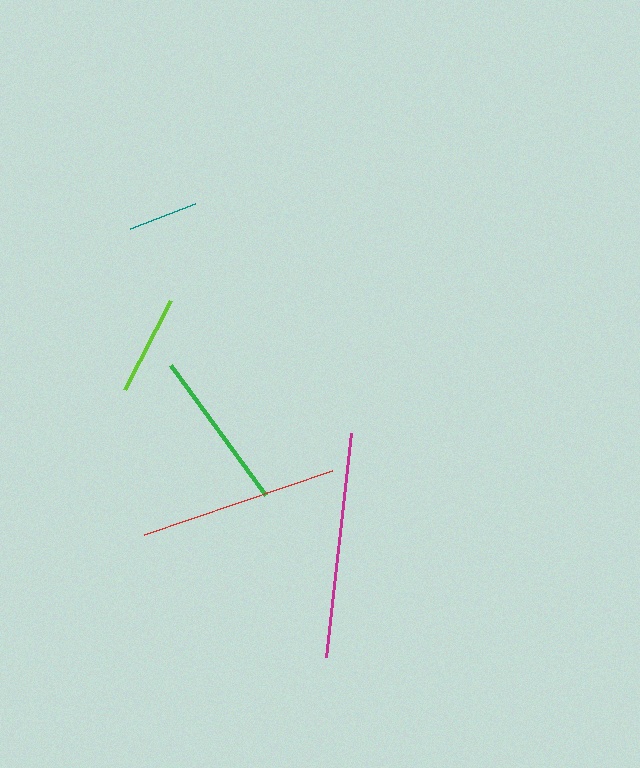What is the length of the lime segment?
The lime segment is approximately 100 pixels long.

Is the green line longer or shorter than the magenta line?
The magenta line is longer than the green line.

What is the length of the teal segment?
The teal segment is approximately 70 pixels long.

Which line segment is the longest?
The magenta line is the longest at approximately 225 pixels.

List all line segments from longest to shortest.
From longest to shortest: magenta, red, green, lime, teal.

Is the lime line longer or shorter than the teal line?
The lime line is longer than the teal line.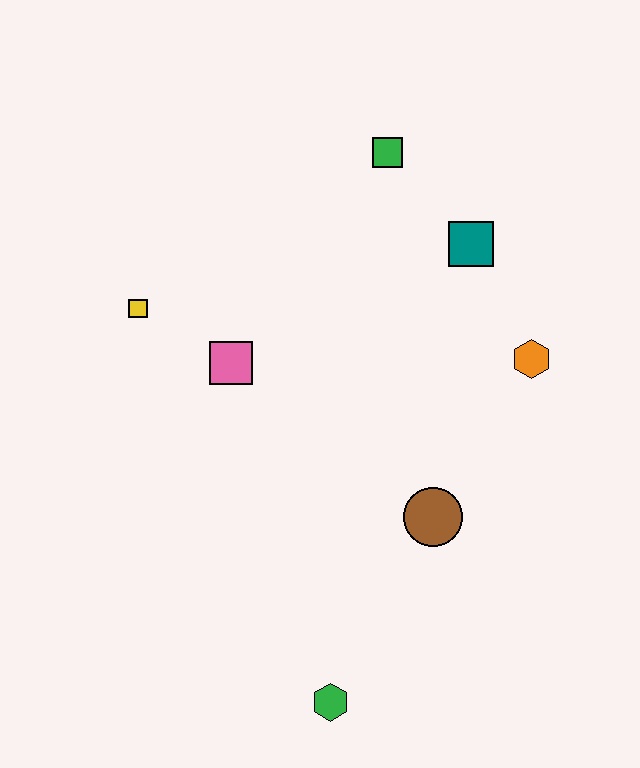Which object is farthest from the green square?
The green hexagon is farthest from the green square.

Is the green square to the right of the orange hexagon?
No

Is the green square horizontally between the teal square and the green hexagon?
Yes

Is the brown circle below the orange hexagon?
Yes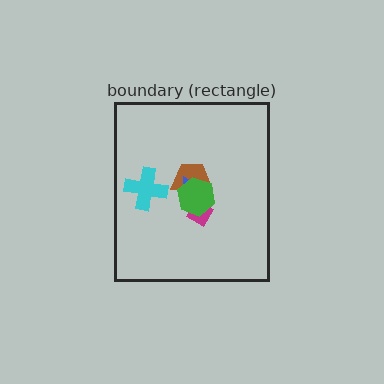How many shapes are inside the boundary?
5 inside, 0 outside.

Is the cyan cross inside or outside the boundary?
Inside.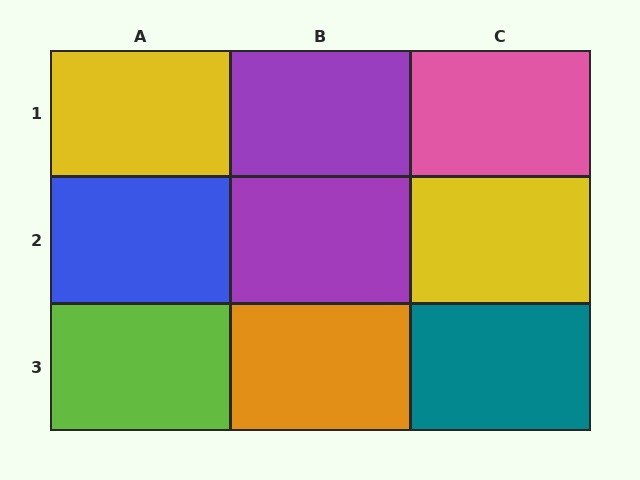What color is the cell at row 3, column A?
Lime.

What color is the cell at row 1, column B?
Purple.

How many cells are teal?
1 cell is teal.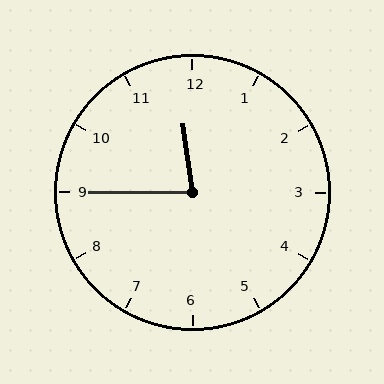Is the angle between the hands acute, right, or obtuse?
It is acute.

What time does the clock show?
11:45.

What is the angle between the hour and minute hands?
Approximately 82 degrees.